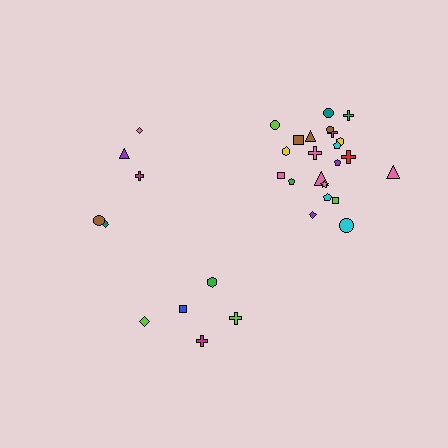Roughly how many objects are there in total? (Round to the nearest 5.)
Roughly 30 objects in total.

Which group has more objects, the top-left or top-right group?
The top-right group.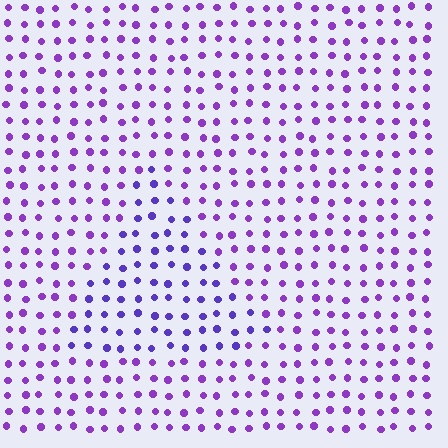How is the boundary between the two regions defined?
The boundary is defined purely by a slight shift in hue (about 24 degrees). Spacing, size, and orientation are identical on both sides.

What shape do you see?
I see a triangle.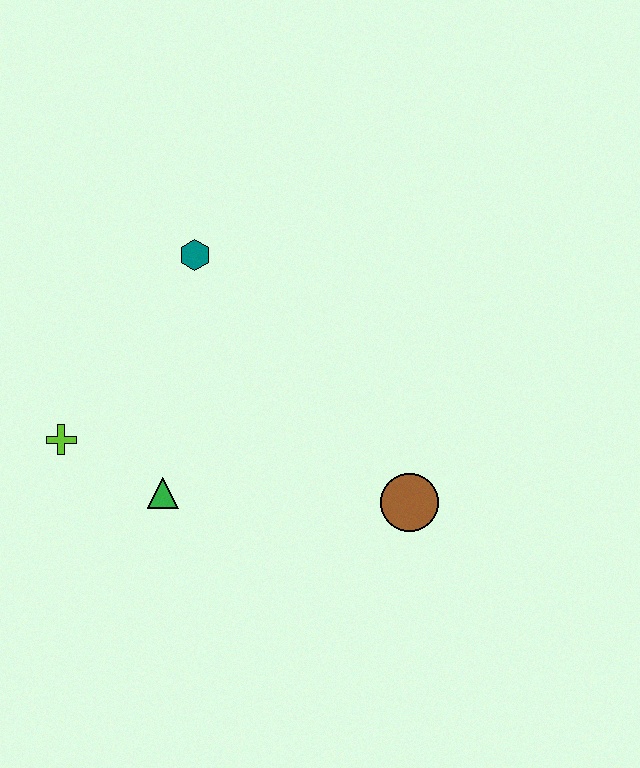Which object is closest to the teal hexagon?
The lime cross is closest to the teal hexagon.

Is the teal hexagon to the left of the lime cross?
No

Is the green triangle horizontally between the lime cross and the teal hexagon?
Yes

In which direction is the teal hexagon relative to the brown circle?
The teal hexagon is above the brown circle.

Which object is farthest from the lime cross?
The brown circle is farthest from the lime cross.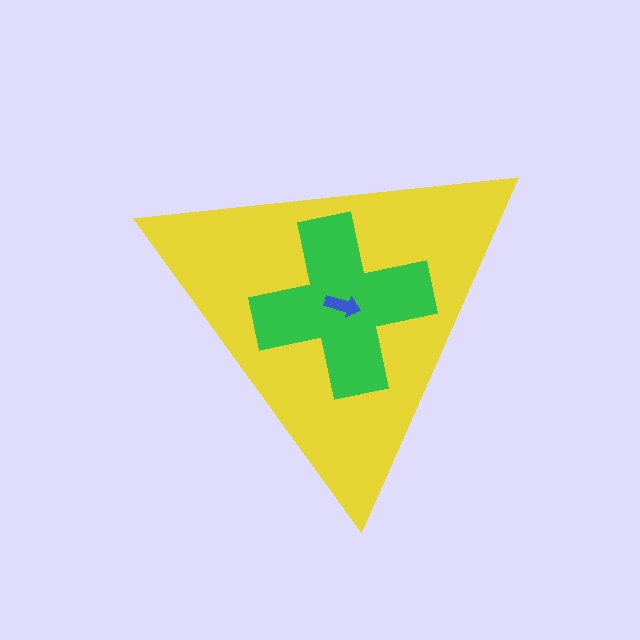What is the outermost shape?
The yellow triangle.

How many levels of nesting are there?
3.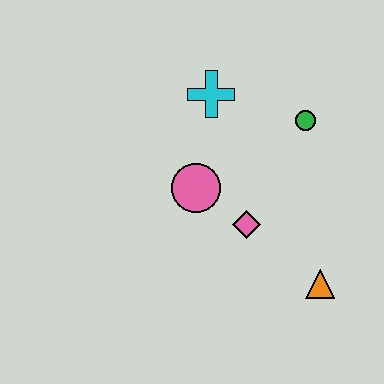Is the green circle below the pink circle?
No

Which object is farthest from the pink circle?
The orange triangle is farthest from the pink circle.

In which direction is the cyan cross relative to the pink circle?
The cyan cross is above the pink circle.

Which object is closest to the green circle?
The cyan cross is closest to the green circle.